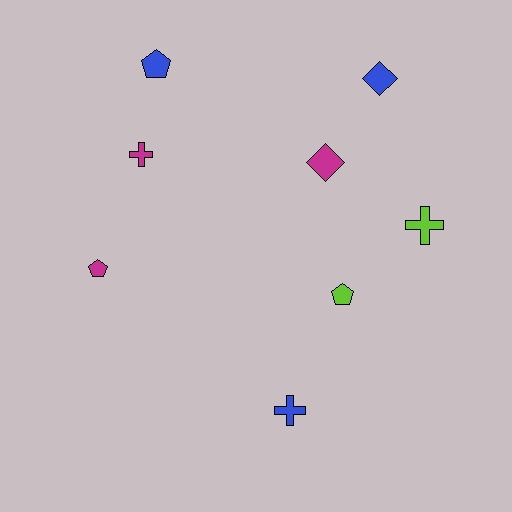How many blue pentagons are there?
There is 1 blue pentagon.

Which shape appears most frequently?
Cross, with 3 objects.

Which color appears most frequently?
Magenta, with 3 objects.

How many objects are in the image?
There are 8 objects.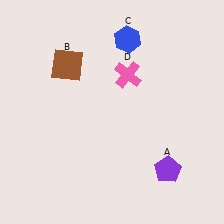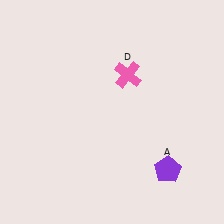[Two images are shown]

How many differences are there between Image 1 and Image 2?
There are 2 differences between the two images.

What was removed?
The blue hexagon (C), the brown square (B) were removed in Image 2.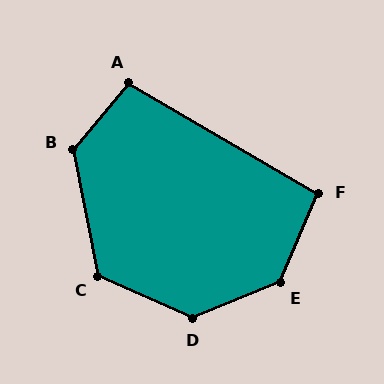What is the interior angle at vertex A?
Approximately 99 degrees (obtuse).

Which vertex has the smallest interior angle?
F, at approximately 97 degrees.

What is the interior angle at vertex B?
Approximately 129 degrees (obtuse).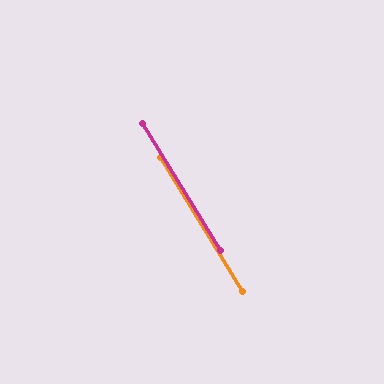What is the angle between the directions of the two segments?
Approximately 0 degrees.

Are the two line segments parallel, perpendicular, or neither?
Parallel — their directions differ by only 0.3°.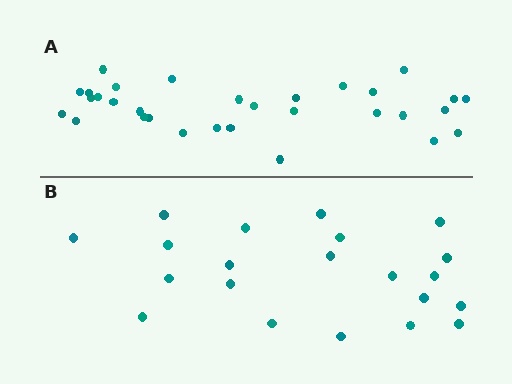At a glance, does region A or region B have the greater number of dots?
Region A (the top region) has more dots.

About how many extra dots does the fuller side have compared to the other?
Region A has roughly 10 or so more dots than region B.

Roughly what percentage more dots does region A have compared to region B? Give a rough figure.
About 50% more.